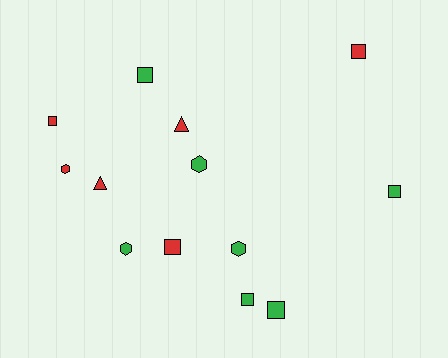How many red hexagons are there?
There is 1 red hexagon.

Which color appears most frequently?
Green, with 7 objects.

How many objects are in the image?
There are 13 objects.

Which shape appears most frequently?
Square, with 7 objects.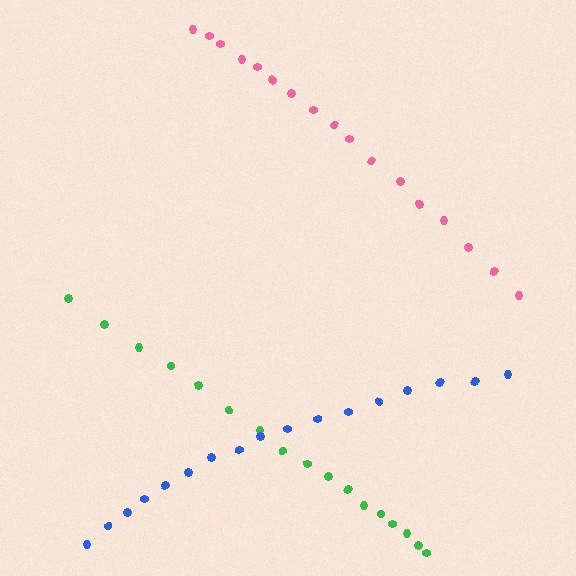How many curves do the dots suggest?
There are 3 distinct paths.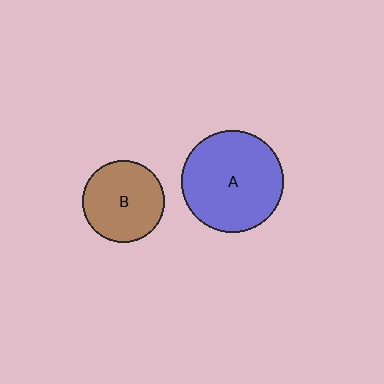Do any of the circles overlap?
No, none of the circles overlap.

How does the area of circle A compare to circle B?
Approximately 1.5 times.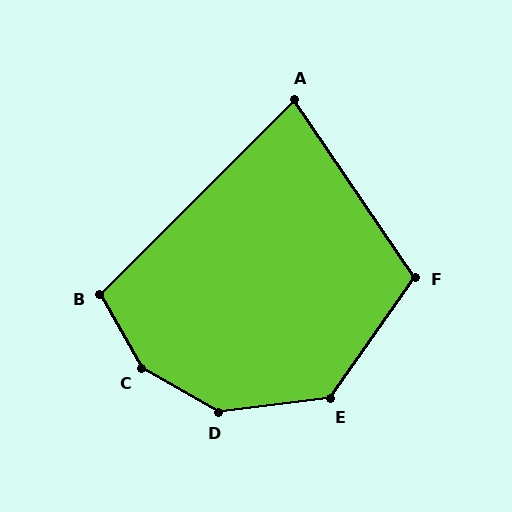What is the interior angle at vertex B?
Approximately 106 degrees (obtuse).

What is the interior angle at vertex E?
Approximately 132 degrees (obtuse).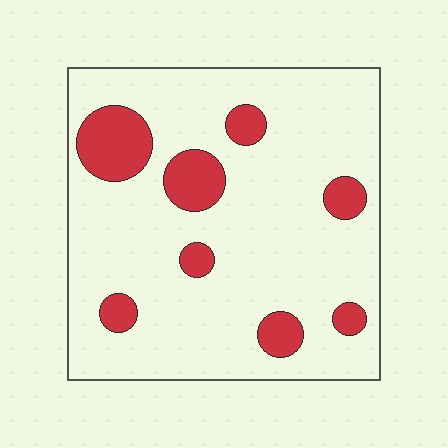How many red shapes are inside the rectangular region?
8.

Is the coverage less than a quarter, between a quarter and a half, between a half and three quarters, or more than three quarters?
Less than a quarter.